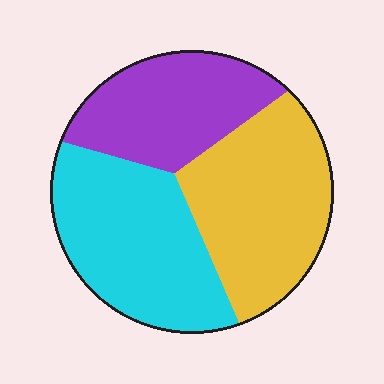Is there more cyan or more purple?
Cyan.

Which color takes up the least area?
Purple, at roughly 25%.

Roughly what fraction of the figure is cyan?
Cyan covers roughly 35% of the figure.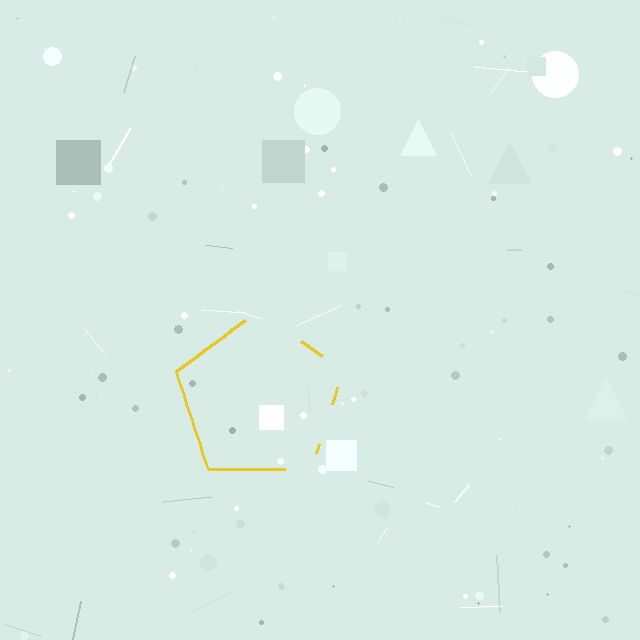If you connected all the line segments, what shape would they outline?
They would outline a pentagon.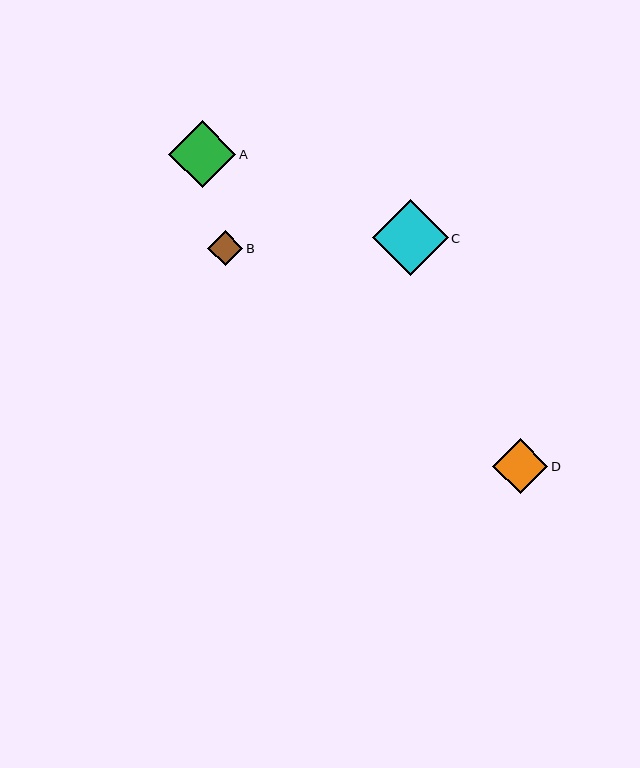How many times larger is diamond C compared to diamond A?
Diamond C is approximately 1.1 times the size of diamond A.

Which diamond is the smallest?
Diamond B is the smallest with a size of approximately 35 pixels.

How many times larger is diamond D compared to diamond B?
Diamond D is approximately 1.6 times the size of diamond B.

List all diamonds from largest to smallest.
From largest to smallest: C, A, D, B.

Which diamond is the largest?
Diamond C is the largest with a size of approximately 76 pixels.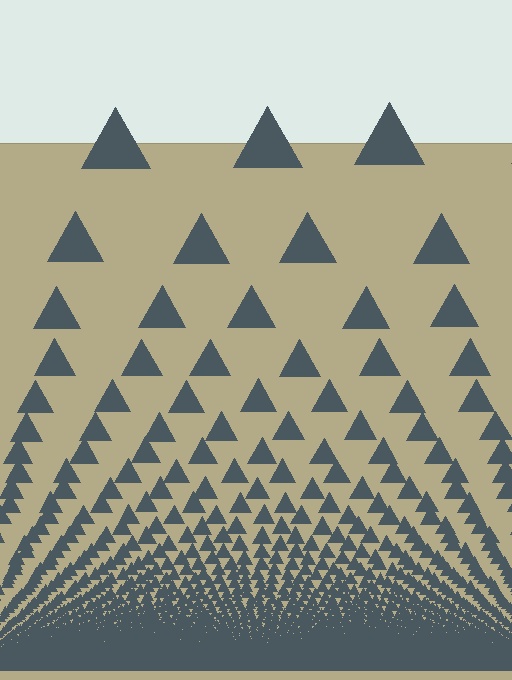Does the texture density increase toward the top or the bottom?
Density increases toward the bottom.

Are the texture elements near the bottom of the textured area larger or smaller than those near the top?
Smaller. The gradient is inverted — elements near the bottom are smaller and denser.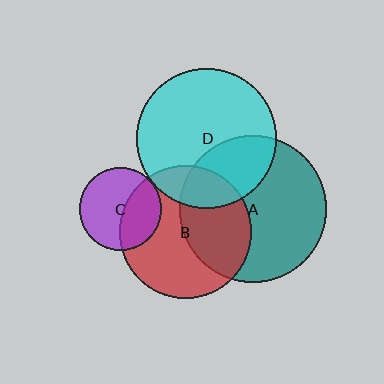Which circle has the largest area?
Circle A (teal).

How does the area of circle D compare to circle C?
Approximately 2.9 times.